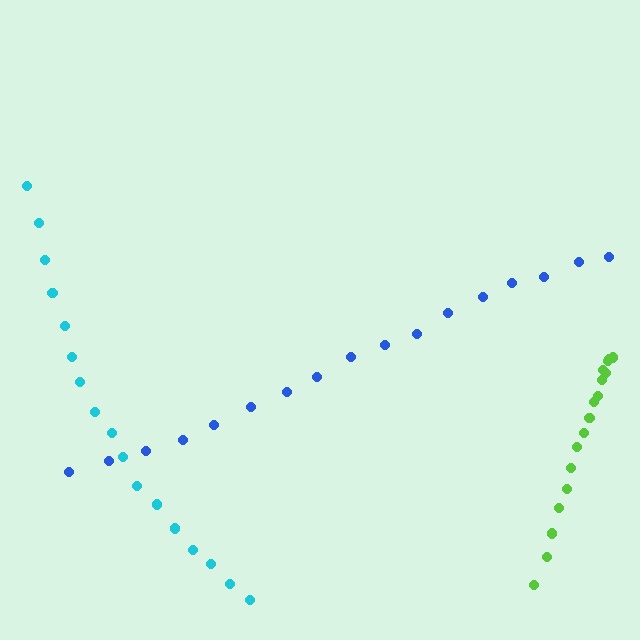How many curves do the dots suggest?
There are 3 distinct paths.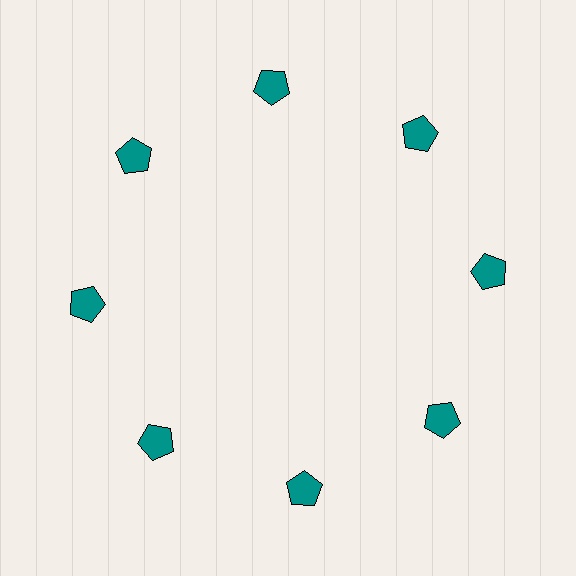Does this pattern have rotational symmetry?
Yes, this pattern has 8-fold rotational symmetry. It looks the same after rotating 45 degrees around the center.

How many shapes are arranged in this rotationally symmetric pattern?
There are 8 shapes, arranged in 8 groups of 1.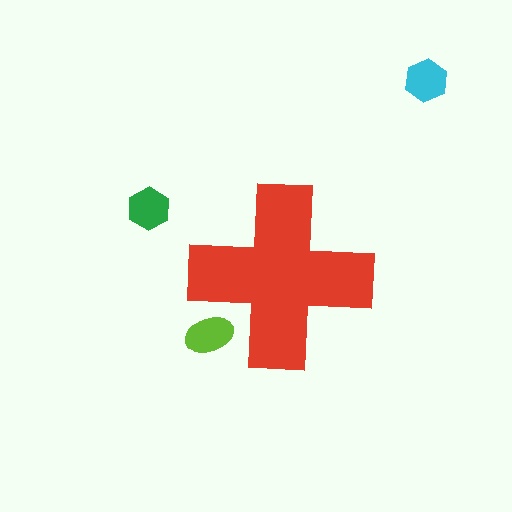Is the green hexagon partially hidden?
No, the green hexagon is fully visible.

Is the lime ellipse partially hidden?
Yes, the lime ellipse is partially hidden behind the red cross.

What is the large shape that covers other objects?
A red cross.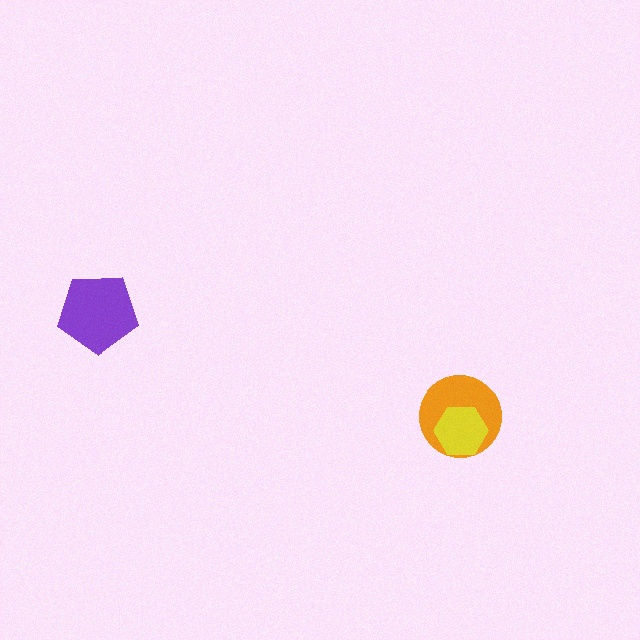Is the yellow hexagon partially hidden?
No, no other shape covers it.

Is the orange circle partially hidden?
Yes, it is partially covered by another shape.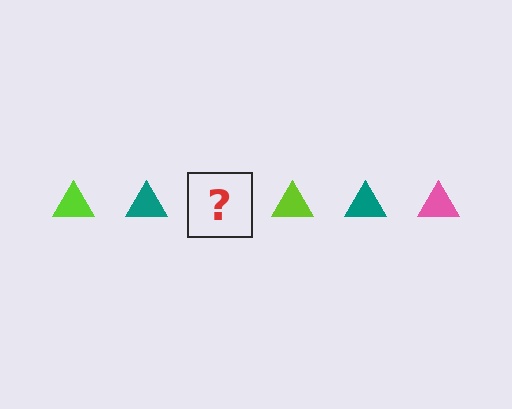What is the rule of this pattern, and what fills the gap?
The rule is that the pattern cycles through lime, teal, pink triangles. The gap should be filled with a pink triangle.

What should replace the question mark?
The question mark should be replaced with a pink triangle.